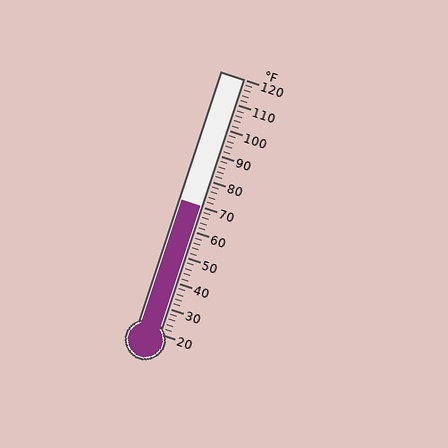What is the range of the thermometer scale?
The thermometer scale ranges from 20°F to 120°F.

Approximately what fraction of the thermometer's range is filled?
The thermometer is filled to approximately 50% of its range.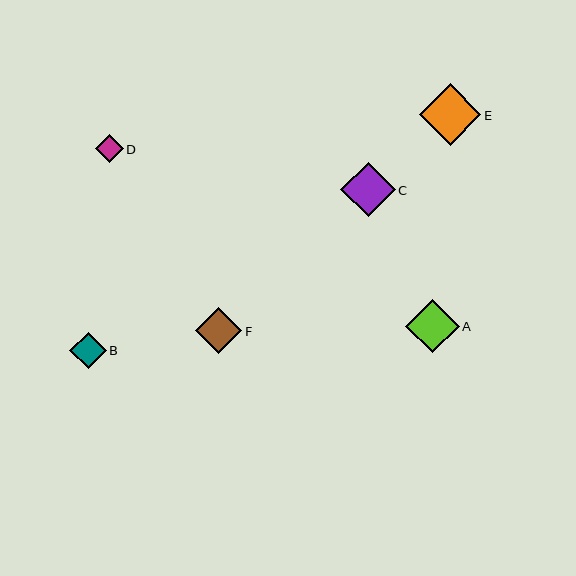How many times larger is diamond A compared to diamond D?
Diamond A is approximately 1.9 times the size of diamond D.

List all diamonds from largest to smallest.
From largest to smallest: E, C, A, F, B, D.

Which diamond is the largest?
Diamond E is the largest with a size of approximately 62 pixels.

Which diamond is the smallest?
Diamond D is the smallest with a size of approximately 28 pixels.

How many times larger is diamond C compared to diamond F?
Diamond C is approximately 1.2 times the size of diamond F.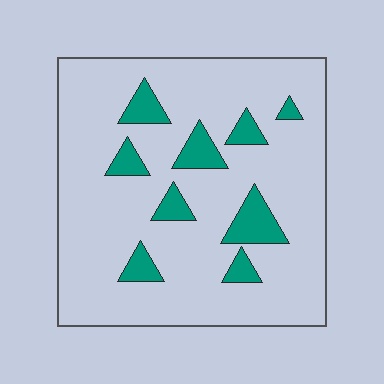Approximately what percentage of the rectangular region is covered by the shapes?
Approximately 15%.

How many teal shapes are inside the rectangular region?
9.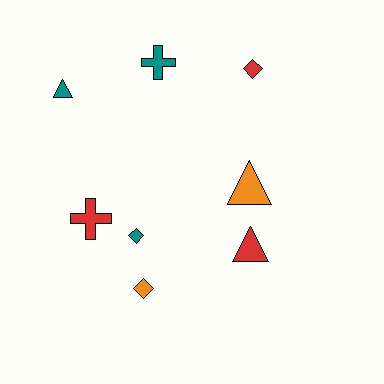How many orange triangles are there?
There is 1 orange triangle.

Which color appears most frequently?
Teal, with 3 objects.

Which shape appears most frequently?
Diamond, with 3 objects.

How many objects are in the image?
There are 8 objects.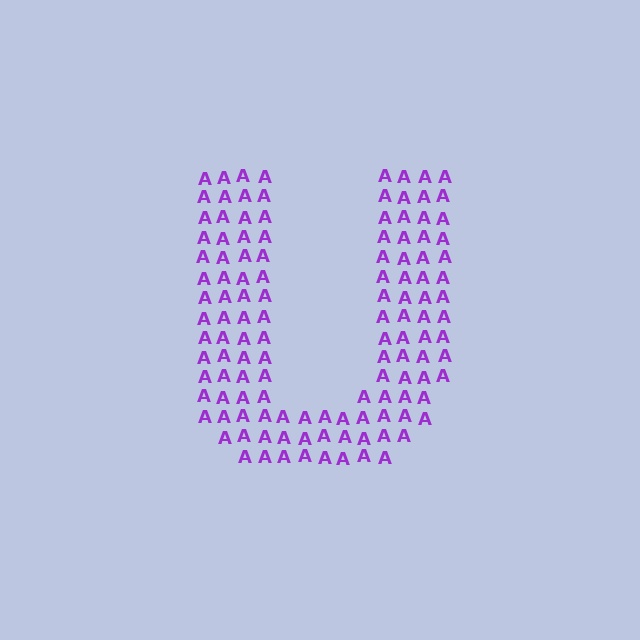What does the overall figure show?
The overall figure shows the letter U.